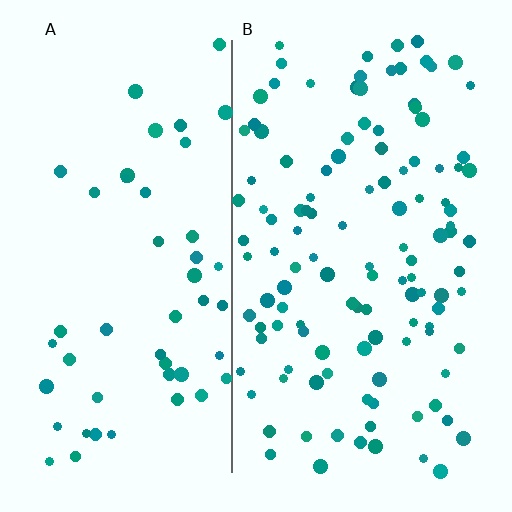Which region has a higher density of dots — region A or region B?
B (the right).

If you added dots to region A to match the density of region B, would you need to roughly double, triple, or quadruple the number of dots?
Approximately double.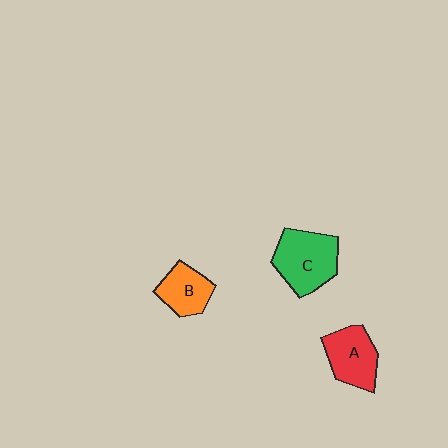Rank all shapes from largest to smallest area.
From largest to smallest: C (green), A (red), B (orange).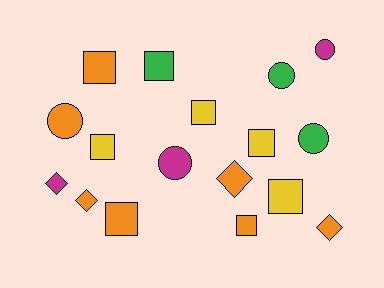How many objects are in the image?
There are 17 objects.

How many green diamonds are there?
There are no green diamonds.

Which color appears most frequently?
Orange, with 7 objects.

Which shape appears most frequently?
Square, with 8 objects.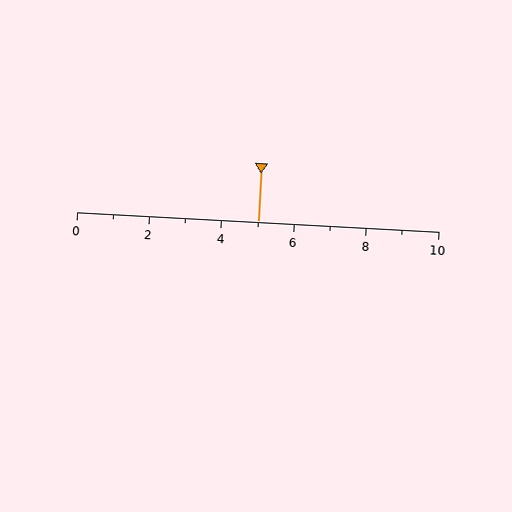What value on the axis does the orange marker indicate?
The marker indicates approximately 5.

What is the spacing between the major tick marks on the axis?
The major ticks are spaced 2 apart.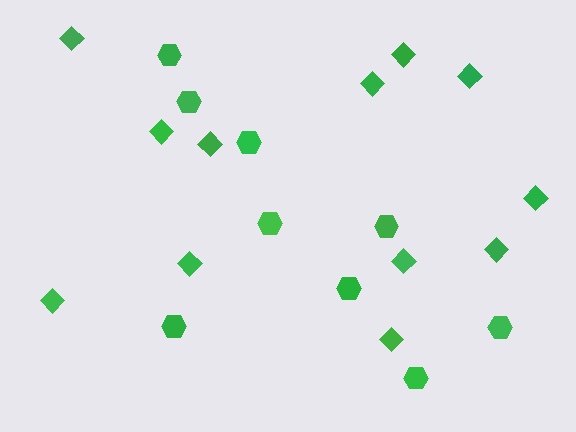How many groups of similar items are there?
There are 2 groups: one group of diamonds (12) and one group of hexagons (9).